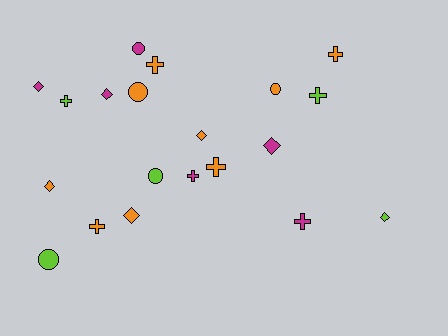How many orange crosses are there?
There are 4 orange crosses.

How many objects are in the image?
There are 20 objects.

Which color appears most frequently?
Orange, with 9 objects.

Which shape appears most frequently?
Cross, with 8 objects.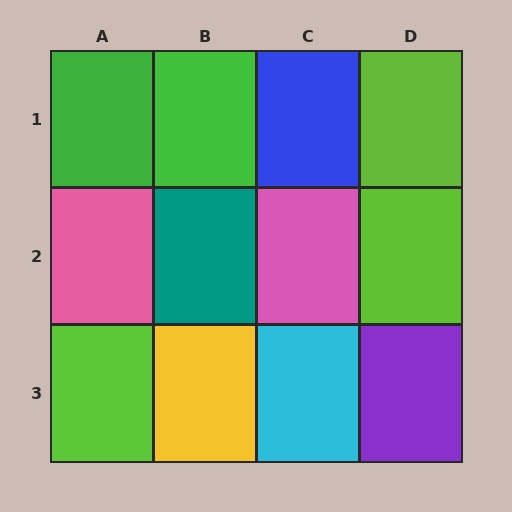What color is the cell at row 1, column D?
Lime.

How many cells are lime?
3 cells are lime.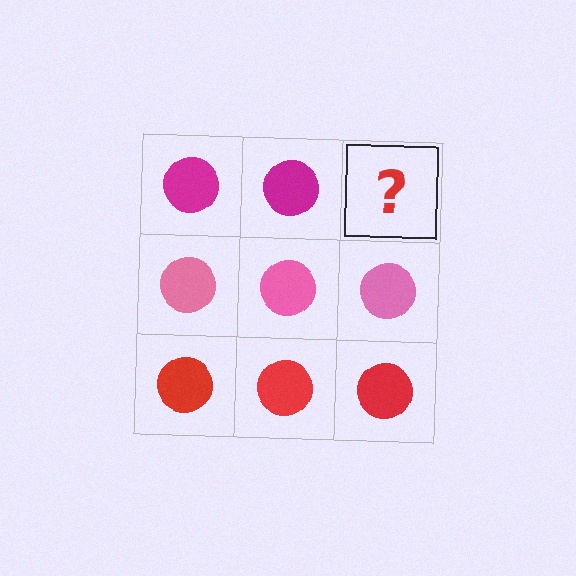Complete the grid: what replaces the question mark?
The question mark should be replaced with a magenta circle.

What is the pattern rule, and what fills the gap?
The rule is that each row has a consistent color. The gap should be filled with a magenta circle.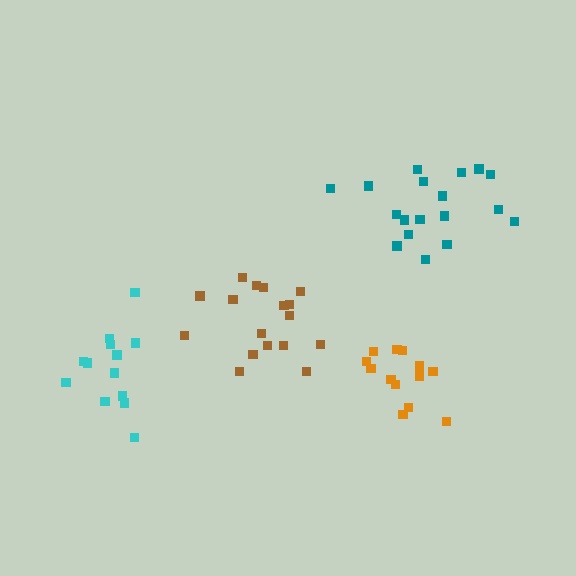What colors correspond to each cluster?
The clusters are colored: cyan, orange, brown, teal.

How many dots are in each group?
Group 1: 13 dots, Group 2: 13 dots, Group 3: 17 dots, Group 4: 18 dots (61 total).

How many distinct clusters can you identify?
There are 4 distinct clusters.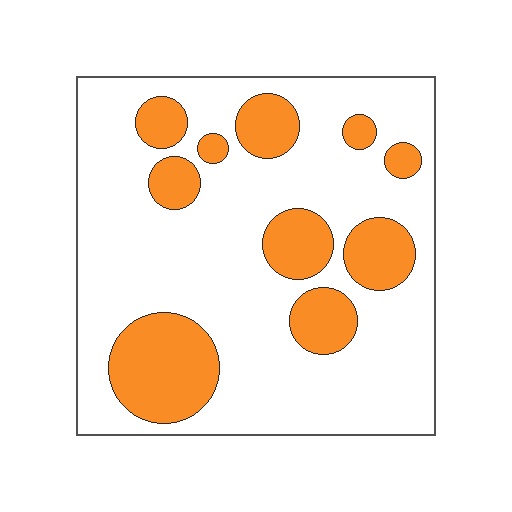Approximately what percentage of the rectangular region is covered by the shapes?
Approximately 25%.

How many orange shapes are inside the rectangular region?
10.